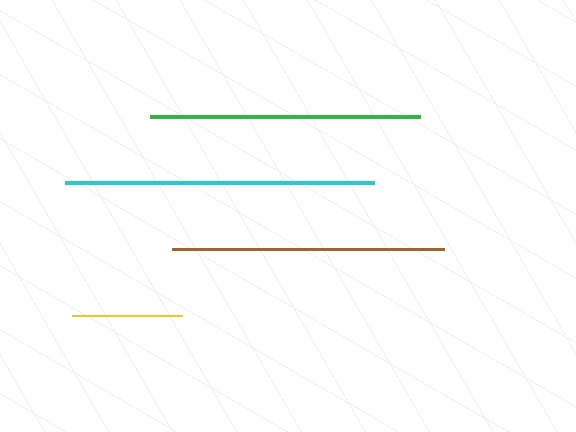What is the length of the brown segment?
The brown segment is approximately 272 pixels long.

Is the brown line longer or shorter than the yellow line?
The brown line is longer than the yellow line.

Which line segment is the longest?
The cyan line is the longest at approximately 309 pixels.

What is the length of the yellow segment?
The yellow segment is approximately 110 pixels long.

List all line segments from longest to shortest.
From longest to shortest: cyan, brown, green, yellow.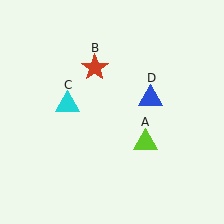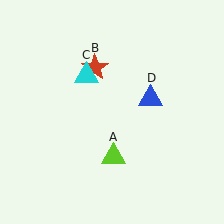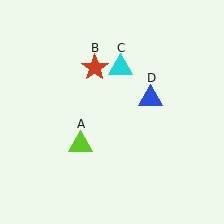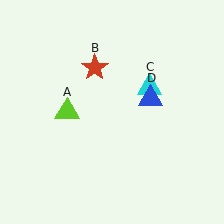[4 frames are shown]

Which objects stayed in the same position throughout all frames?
Red star (object B) and blue triangle (object D) remained stationary.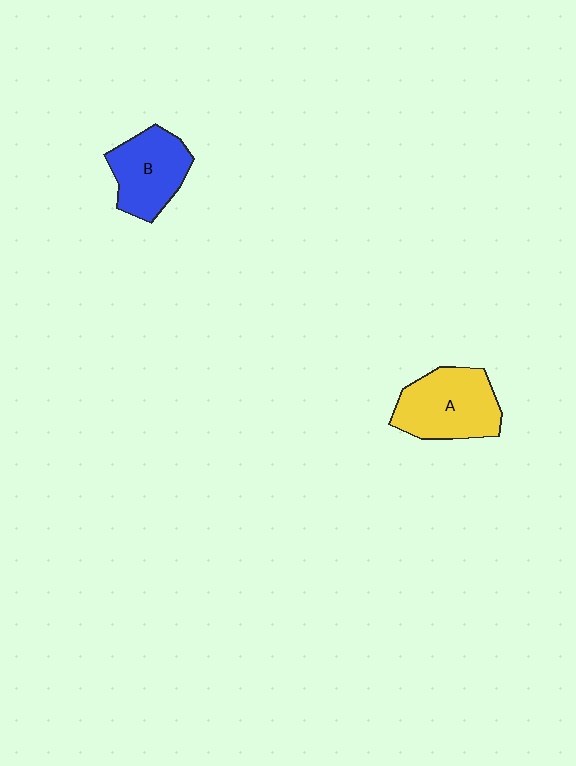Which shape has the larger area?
Shape A (yellow).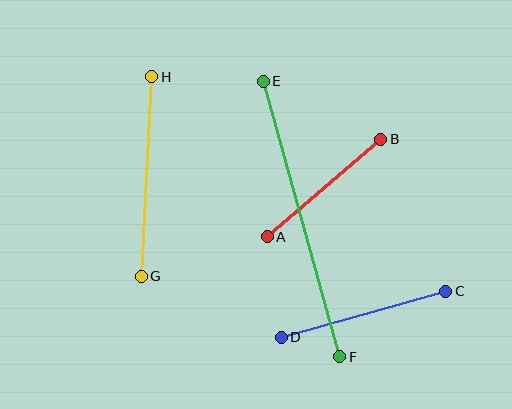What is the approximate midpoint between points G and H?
The midpoint is at approximately (146, 176) pixels.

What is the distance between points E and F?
The distance is approximately 286 pixels.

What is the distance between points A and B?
The distance is approximately 150 pixels.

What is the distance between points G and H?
The distance is approximately 200 pixels.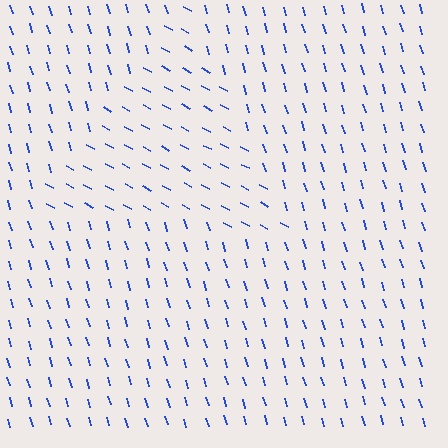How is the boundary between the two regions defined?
The boundary is defined purely by a change in line orientation (approximately 45 degrees difference). All lines are the same color and thickness.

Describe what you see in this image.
The image is filled with small blue line segments. A triangle region in the image has lines oriented differently from the surrounding lines, creating a visible texture boundary.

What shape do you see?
I see a triangle.